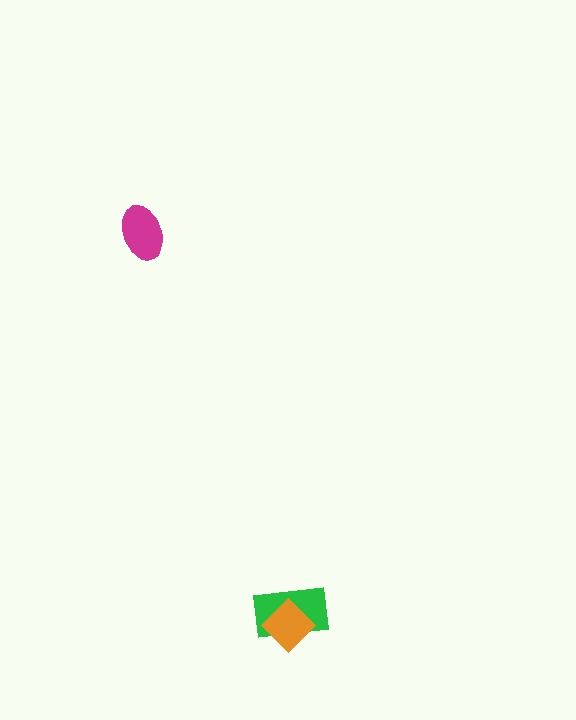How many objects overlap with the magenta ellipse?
0 objects overlap with the magenta ellipse.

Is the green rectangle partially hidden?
Yes, it is partially covered by another shape.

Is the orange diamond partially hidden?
No, no other shape covers it.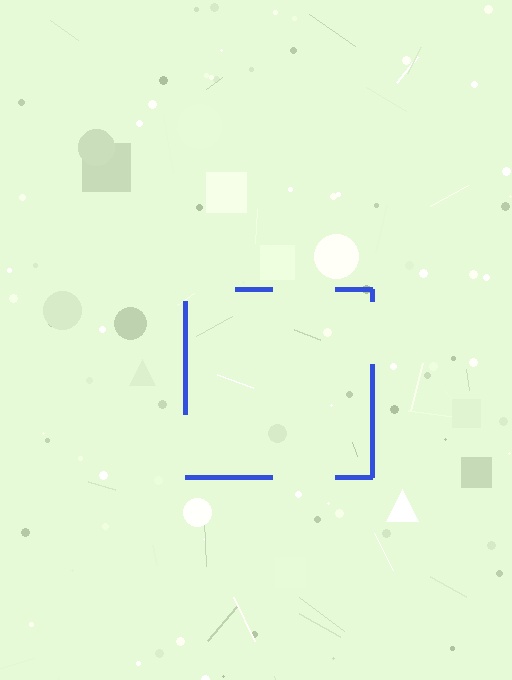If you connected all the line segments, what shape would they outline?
They would outline a square.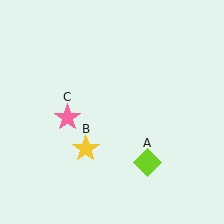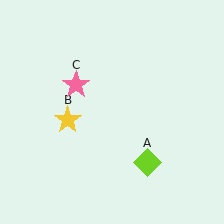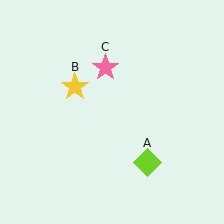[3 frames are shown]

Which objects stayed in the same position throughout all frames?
Lime diamond (object A) remained stationary.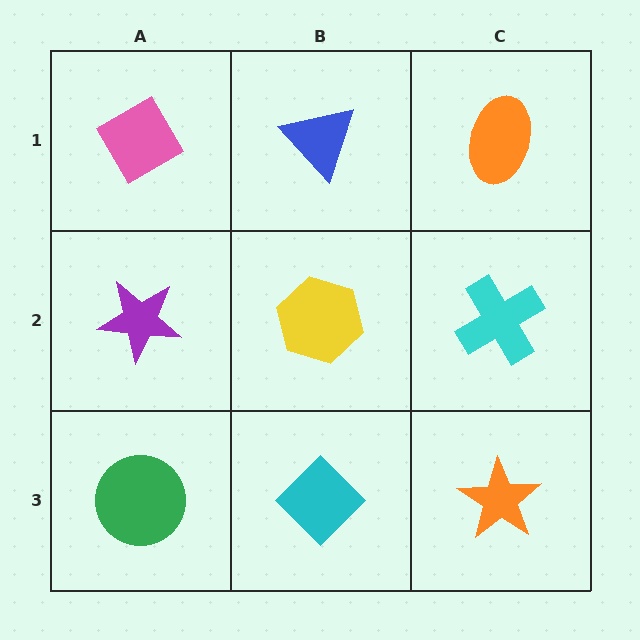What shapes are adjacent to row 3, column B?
A yellow hexagon (row 2, column B), a green circle (row 3, column A), an orange star (row 3, column C).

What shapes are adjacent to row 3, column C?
A cyan cross (row 2, column C), a cyan diamond (row 3, column B).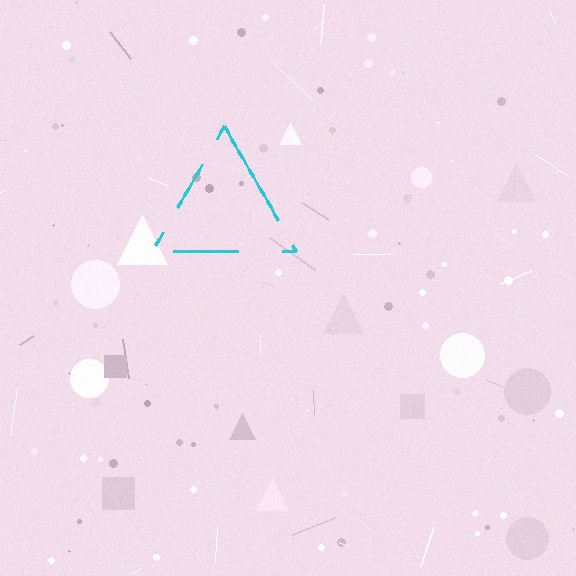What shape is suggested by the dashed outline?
The dashed outline suggests a triangle.